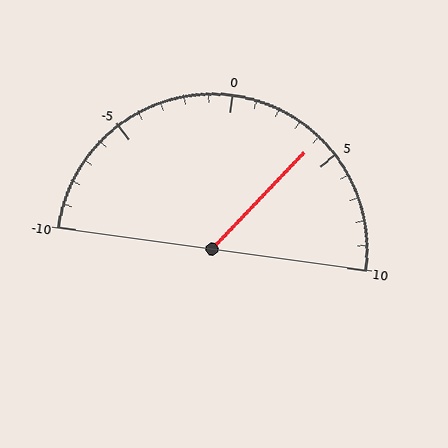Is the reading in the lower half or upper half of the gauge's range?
The reading is in the upper half of the range (-10 to 10).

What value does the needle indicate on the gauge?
The needle indicates approximately 4.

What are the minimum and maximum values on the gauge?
The gauge ranges from -10 to 10.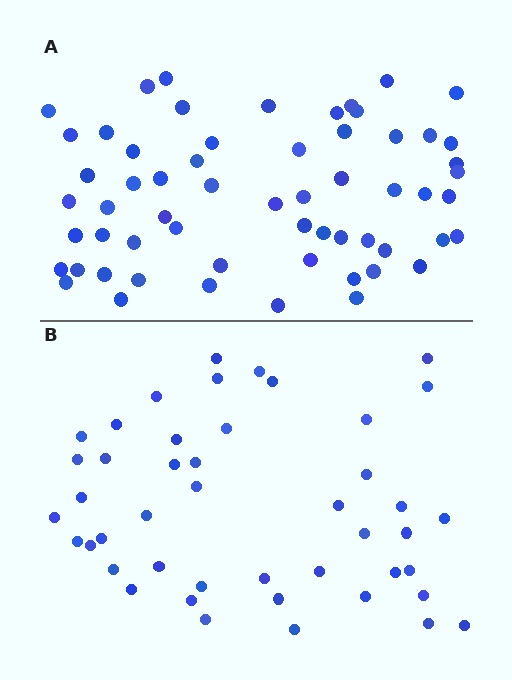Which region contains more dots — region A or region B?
Region A (the top region) has more dots.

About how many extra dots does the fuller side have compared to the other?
Region A has approximately 15 more dots than region B.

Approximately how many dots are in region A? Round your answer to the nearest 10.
About 60 dots.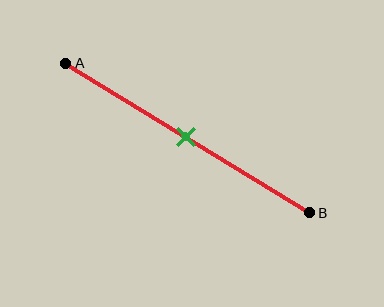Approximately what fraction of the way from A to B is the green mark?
The green mark is approximately 50% of the way from A to B.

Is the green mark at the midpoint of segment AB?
Yes, the mark is approximately at the midpoint.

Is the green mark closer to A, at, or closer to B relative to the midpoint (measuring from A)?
The green mark is approximately at the midpoint of segment AB.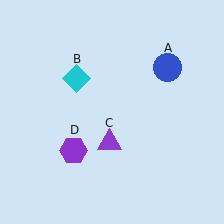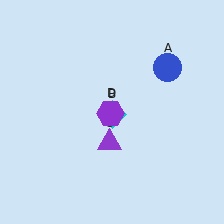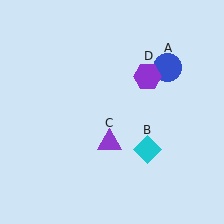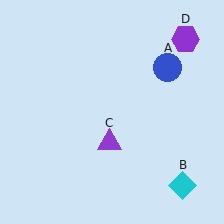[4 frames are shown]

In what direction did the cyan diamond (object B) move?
The cyan diamond (object B) moved down and to the right.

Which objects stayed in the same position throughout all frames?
Blue circle (object A) and purple triangle (object C) remained stationary.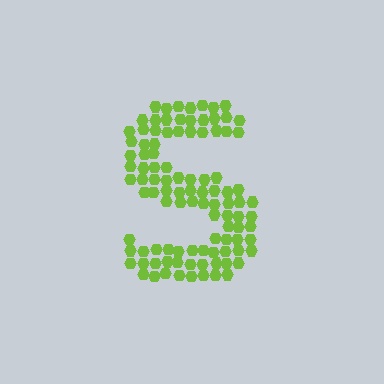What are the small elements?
The small elements are hexagons.